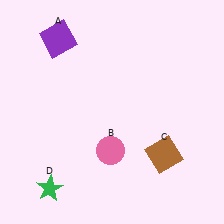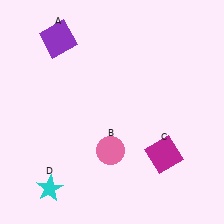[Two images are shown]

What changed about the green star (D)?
In Image 1, D is green. In Image 2, it changed to cyan.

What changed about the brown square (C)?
In Image 1, C is brown. In Image 2, it changed to magenta.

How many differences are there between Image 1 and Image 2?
There are 2 differences between the two images.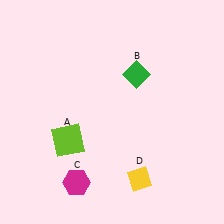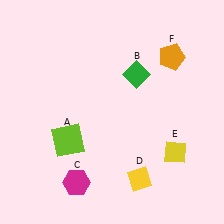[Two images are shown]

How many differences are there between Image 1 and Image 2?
There are 2 differences between the two images.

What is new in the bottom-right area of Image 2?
A yellow diamond (E) was added in the bottom-right area of Image 2.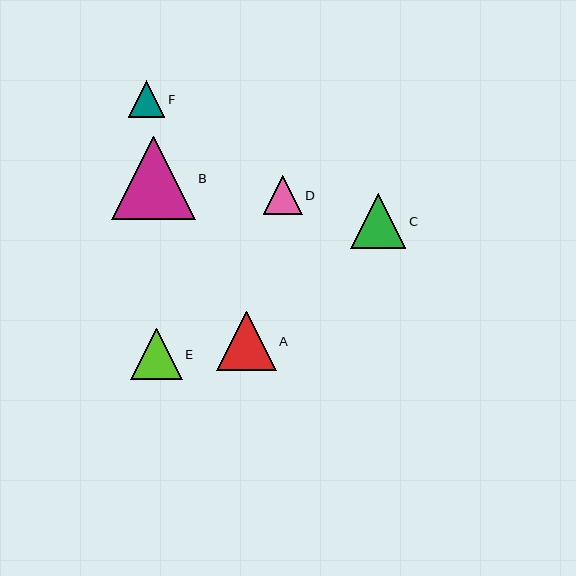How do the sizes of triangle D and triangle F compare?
Triangle D and triangle F are approximately the same size.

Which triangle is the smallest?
Triangle F is the smallest with a size of approximately 36 pixels.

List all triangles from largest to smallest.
From largest to smallest: B, A, C, E, D, F.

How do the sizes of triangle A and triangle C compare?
Triangle A and triangle C are approximately the same size.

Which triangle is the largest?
Triangle B is the largest with a size of approximately 84 pixels.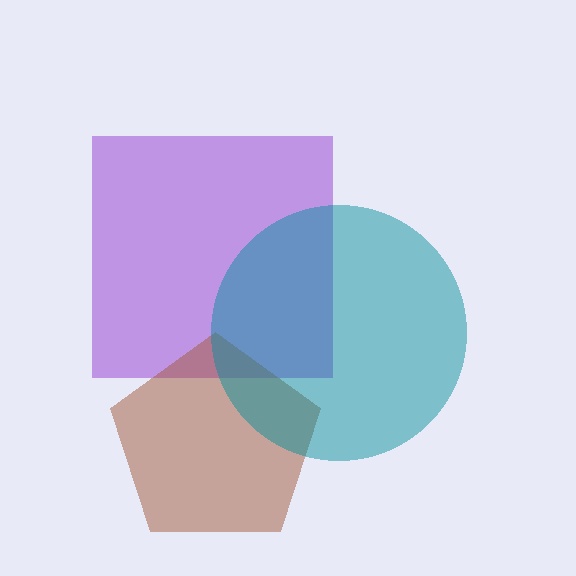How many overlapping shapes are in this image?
There are 3 overlapping shapes in the image.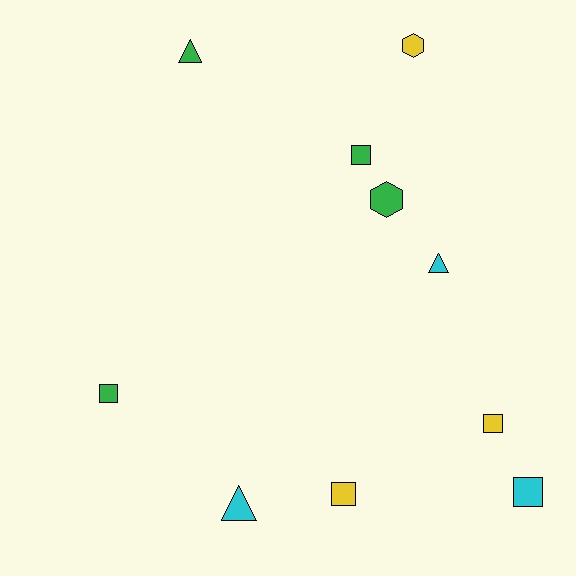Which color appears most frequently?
Green, with 4 objects.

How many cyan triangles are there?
There are 2 cyan triangles.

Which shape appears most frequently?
Square, with 5 objects.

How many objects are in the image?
There are 10 objects.